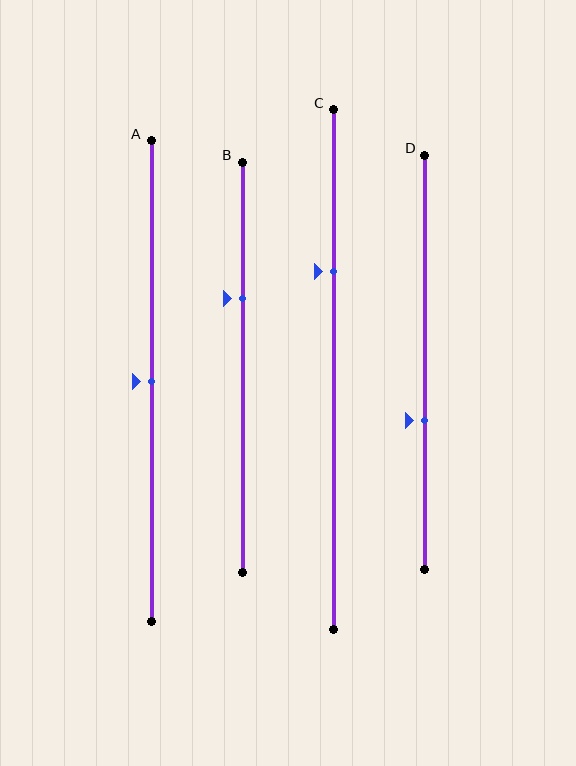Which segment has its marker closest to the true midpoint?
Segment A has its marker closest to the true midpoint.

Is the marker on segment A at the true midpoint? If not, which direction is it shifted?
Yes, the marker on segment A is at the true midpoint.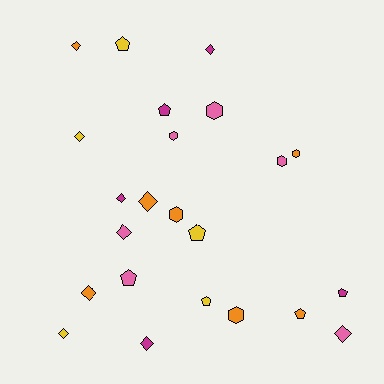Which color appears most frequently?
Orange, with 7 objects.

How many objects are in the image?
There are 23 objects.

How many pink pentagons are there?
There is 1 pink pentagon.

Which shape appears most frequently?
Diamond, with 10 objects.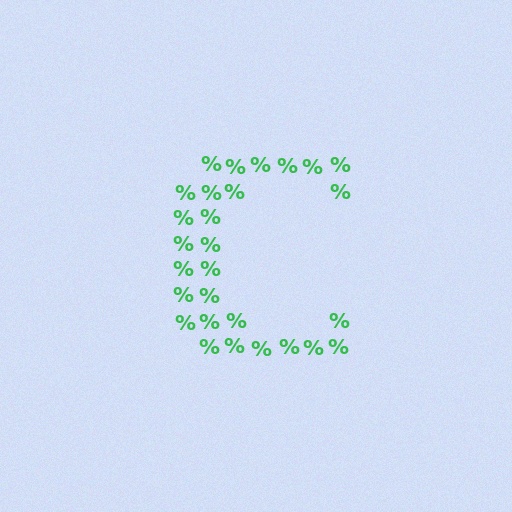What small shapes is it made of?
It is made of small percent signs.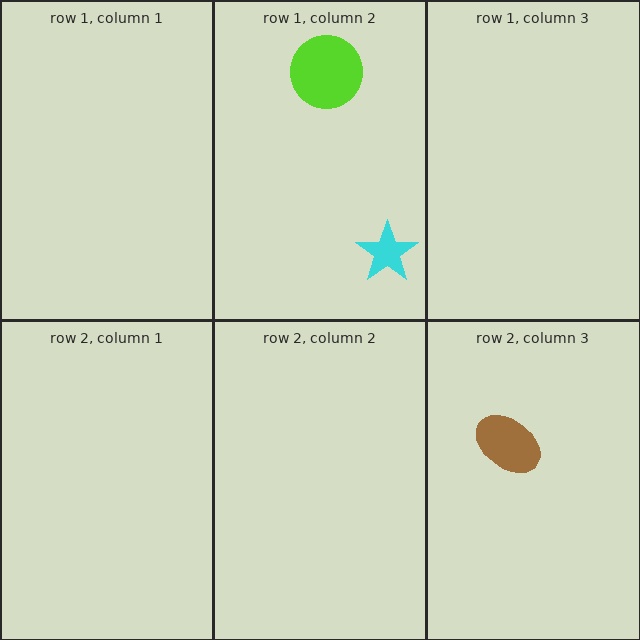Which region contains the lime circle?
The row 1, column 2 region.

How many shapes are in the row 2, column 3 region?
1.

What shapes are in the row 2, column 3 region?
The brown ellipse.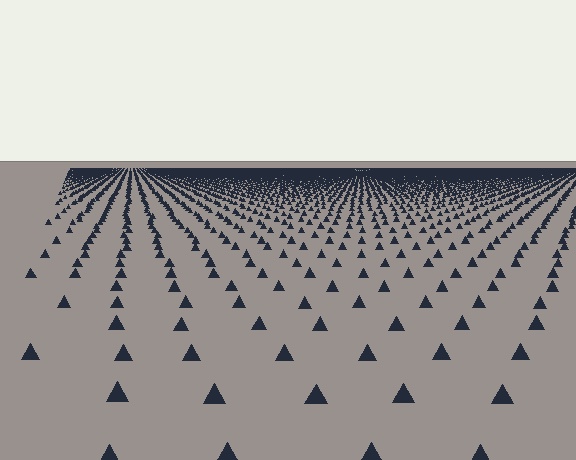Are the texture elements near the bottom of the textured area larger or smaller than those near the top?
Larger. Near the bottom, elements are closer to the viewer and appear at a bigger on-screen size.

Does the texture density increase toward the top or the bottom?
Density increases toward the top.